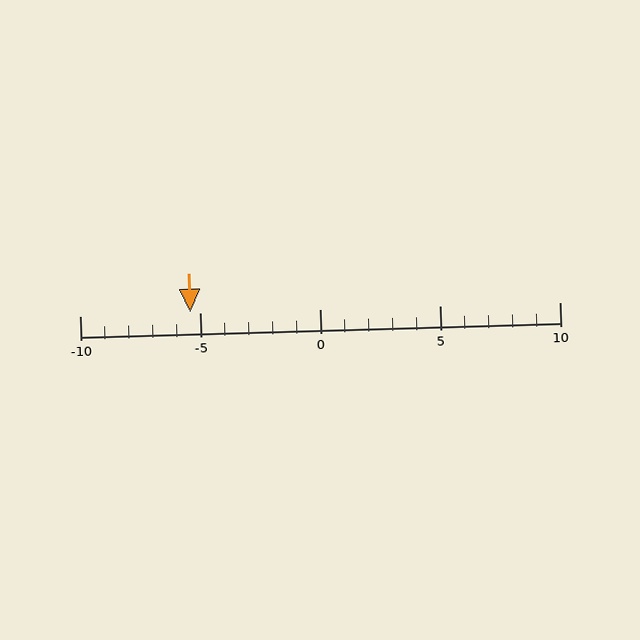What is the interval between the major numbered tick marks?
The major tick marks are spaced 5 units apart.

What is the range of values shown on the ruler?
The ruler shows values from -10 to 10.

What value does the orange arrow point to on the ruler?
The orange arrow points to approximately -5.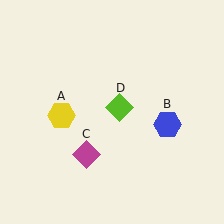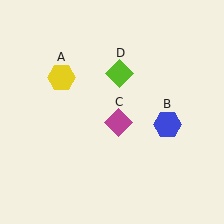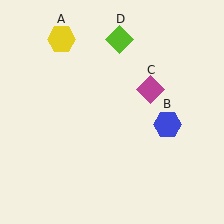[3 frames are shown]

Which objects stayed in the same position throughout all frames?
Blue hexagon (object B) remained stationary.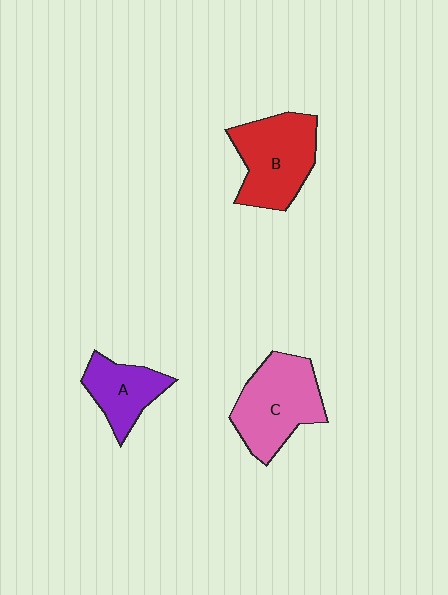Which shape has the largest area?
Shape C (pink).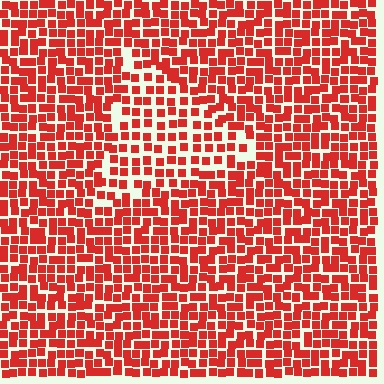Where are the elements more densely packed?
The elements are more densely packed outside the triangle boundary.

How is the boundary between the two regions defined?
The boundary is defined by a change in element density (approximately 1.6x ratio). All elements are the same color, size, and shape.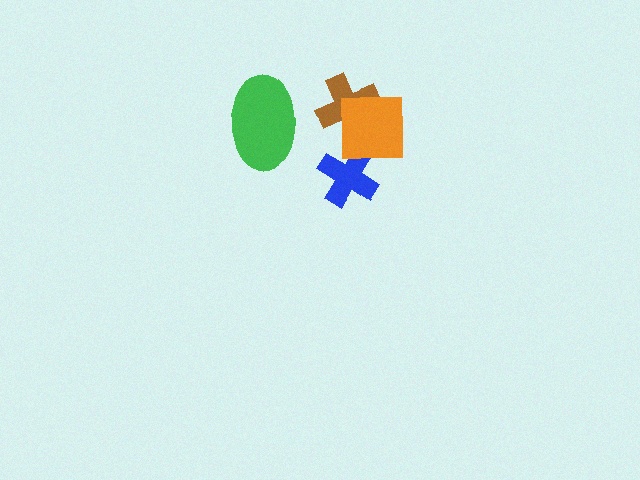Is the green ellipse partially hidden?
No, no other shape covers it.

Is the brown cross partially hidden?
Yes, it is partially covered by another shape.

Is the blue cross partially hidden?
Yes, it is partially covered by another shape.